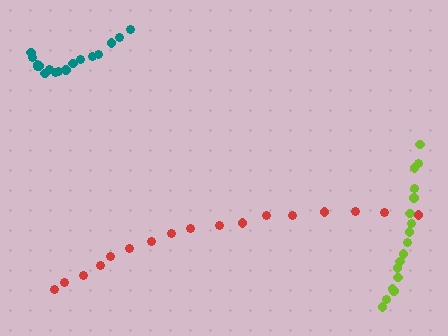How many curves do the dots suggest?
There are 3 distinct paths.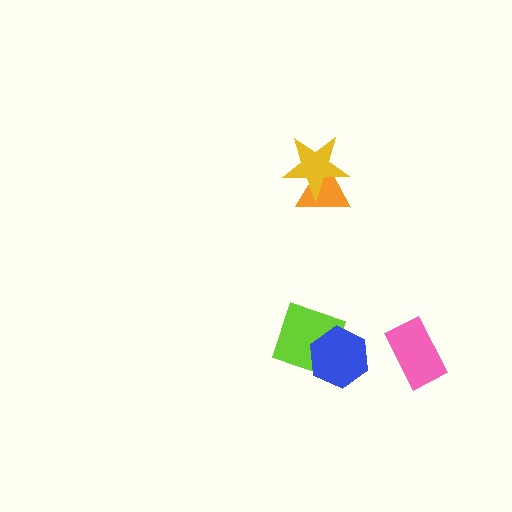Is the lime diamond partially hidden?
Yes, it is partially covered by another shape.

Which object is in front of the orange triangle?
The yellow star is in front of the orange triangle.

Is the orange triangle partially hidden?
Yes, it is partially covered by another shape.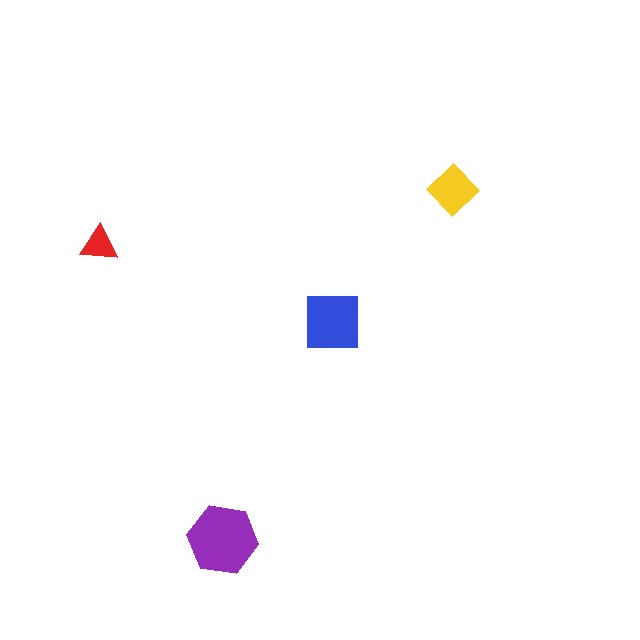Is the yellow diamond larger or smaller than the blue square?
Smaller.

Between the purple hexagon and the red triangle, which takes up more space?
The purple hexagon.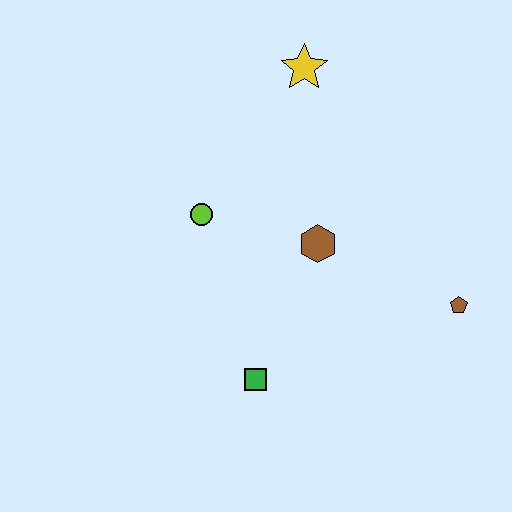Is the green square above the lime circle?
No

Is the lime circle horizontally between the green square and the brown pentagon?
No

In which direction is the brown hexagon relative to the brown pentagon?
The brown hexagon is to the left of the brown pentagon.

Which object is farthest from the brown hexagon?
The yellow star is farthest from the brown hexagon.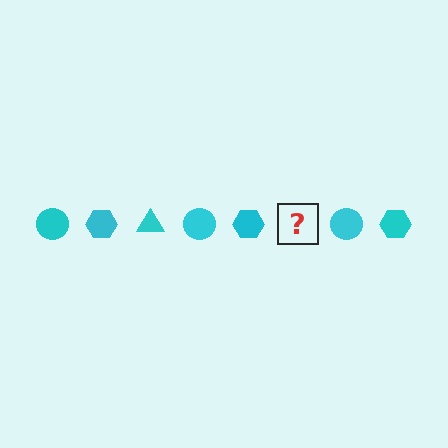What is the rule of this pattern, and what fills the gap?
The rule is that the pattern cycles through circle, hexagon, triangle shapes in cyan. The gap should be filled with a cyan triangle.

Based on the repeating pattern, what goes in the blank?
The blank should be a cyan triangle.